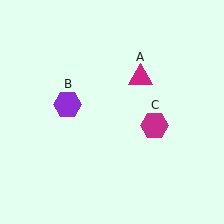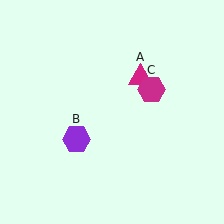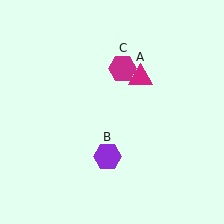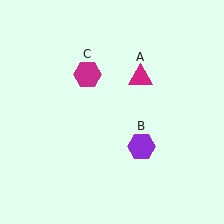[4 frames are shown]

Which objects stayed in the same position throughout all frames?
Magenta triangle (object A) remained stationary.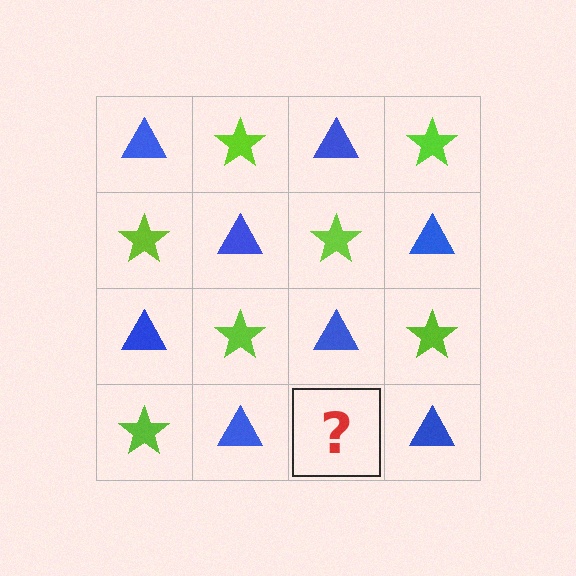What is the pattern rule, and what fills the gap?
The rule is that it alternates blue triangle and lime star in a checkerboard pattern. The gap should be filled with a lime star.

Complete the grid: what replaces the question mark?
The question mark should be replaced with a lime star.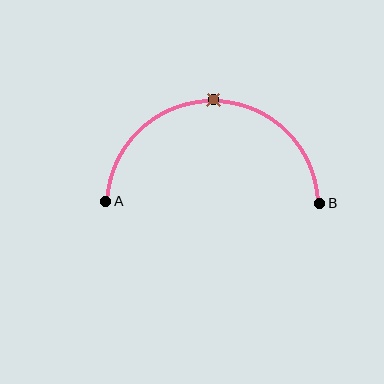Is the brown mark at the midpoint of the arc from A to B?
Yes. The brown mark lies on the arc at equal arc-length from both A and B — it is the arc midpoint.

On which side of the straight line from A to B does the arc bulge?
The arc bulges above the straight line connecting A and B.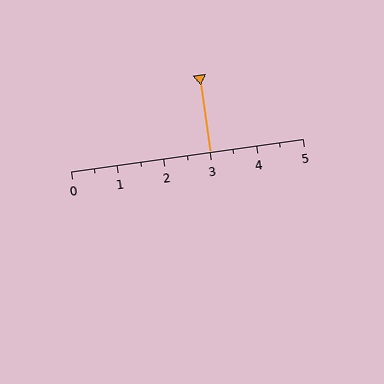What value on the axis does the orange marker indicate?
The marker indicates approximately 3.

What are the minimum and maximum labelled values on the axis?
The axis runs from 0 to 5.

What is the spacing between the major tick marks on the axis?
The major ticks are spaced 1 apart.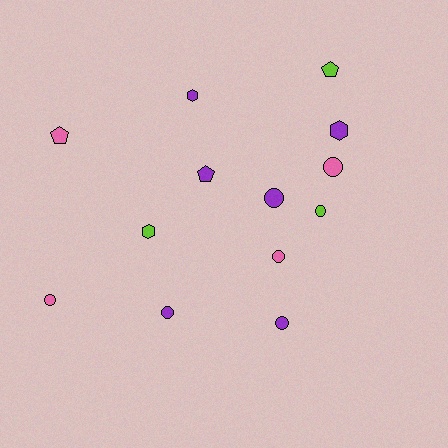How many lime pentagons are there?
There is 1 lime pentagon.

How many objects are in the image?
There are 13 objects.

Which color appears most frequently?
Purple, with 6 objects.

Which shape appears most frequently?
Circle, with 7 objects.